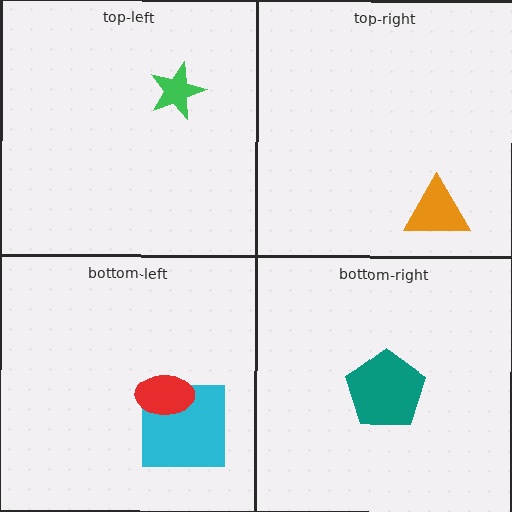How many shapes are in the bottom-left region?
2.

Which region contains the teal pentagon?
The bottom-right region.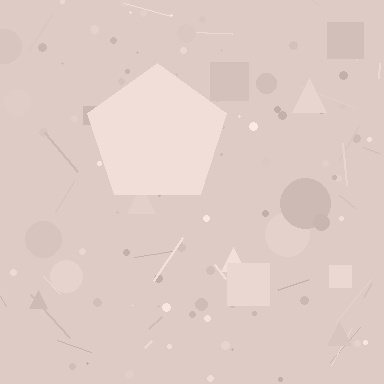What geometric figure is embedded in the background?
A pentagon is embedded in the background.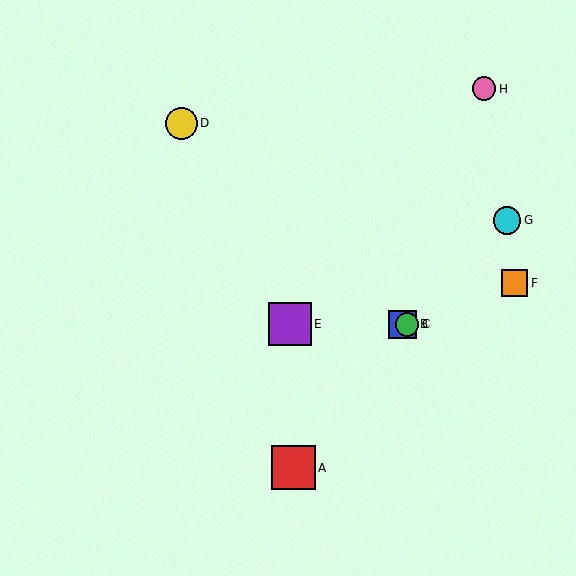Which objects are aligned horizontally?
Objects B, C, E are aligned horizontally.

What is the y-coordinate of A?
Object A is at y≈468.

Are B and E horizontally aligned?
Yes, both are at y≈324.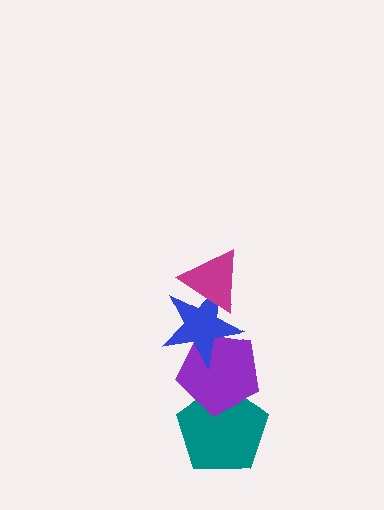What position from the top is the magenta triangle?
The magenta triangle is 1st from the top.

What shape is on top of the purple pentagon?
The blue star is on top of the purple pentagon.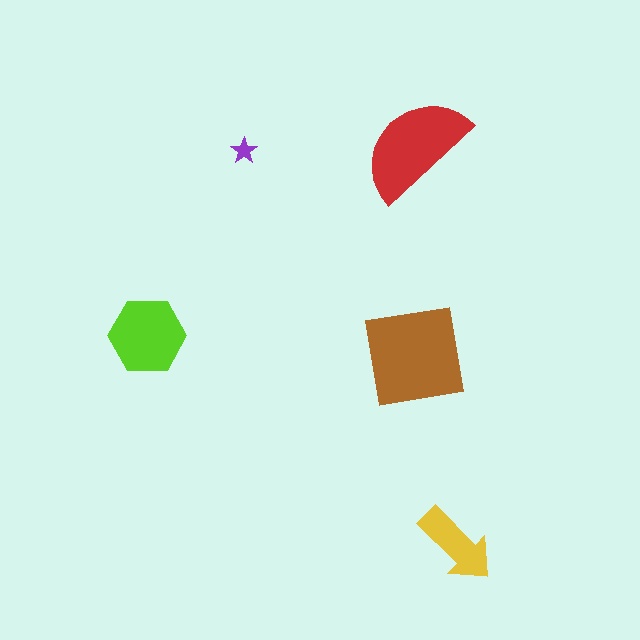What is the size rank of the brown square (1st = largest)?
1st.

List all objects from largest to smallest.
The brown square, the red semicircle, the lime hexagon, the yellow arrow, the purple star.